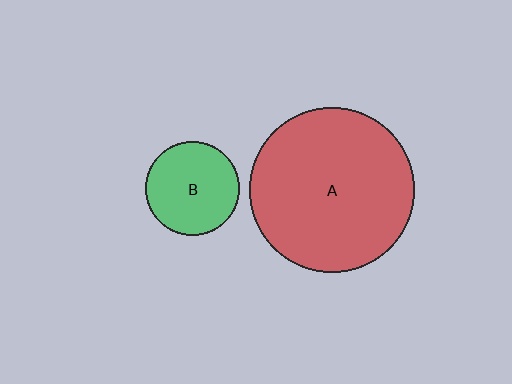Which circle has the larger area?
Circle A (red).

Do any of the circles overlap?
No, none of the circles overlap.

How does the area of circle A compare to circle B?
Approximately 3.1 times.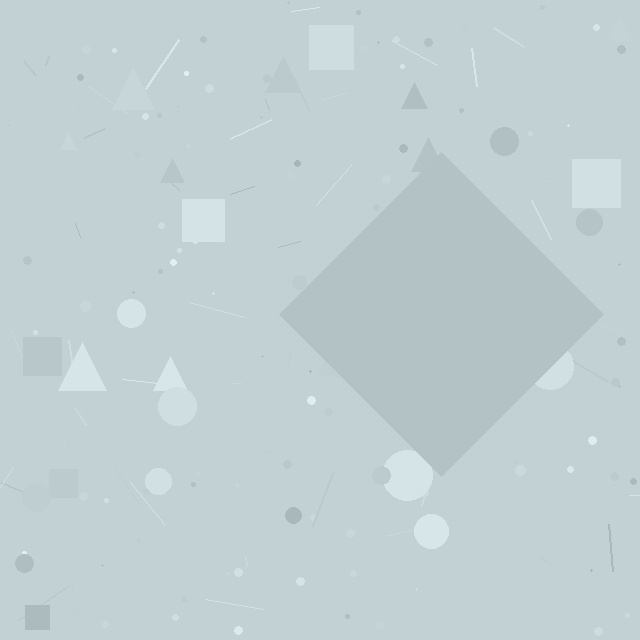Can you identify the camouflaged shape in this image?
The camouflaged shape is a diamond.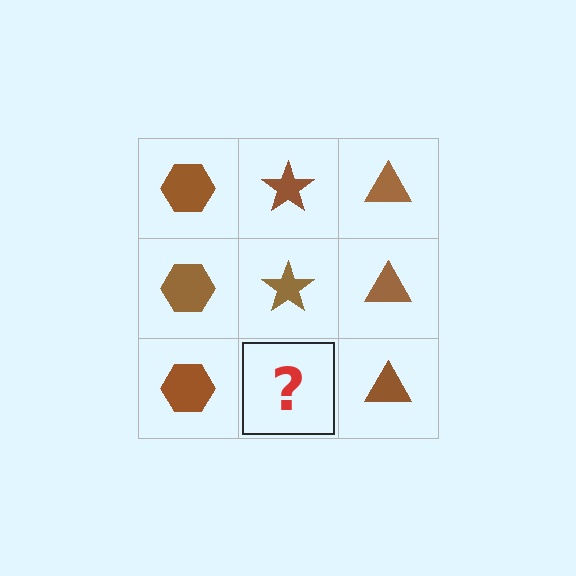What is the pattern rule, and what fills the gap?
The rule is that each column has a consistent shape. The gap should be filled with a brown star.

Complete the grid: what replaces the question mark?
The question mark should be replaced with a brown star.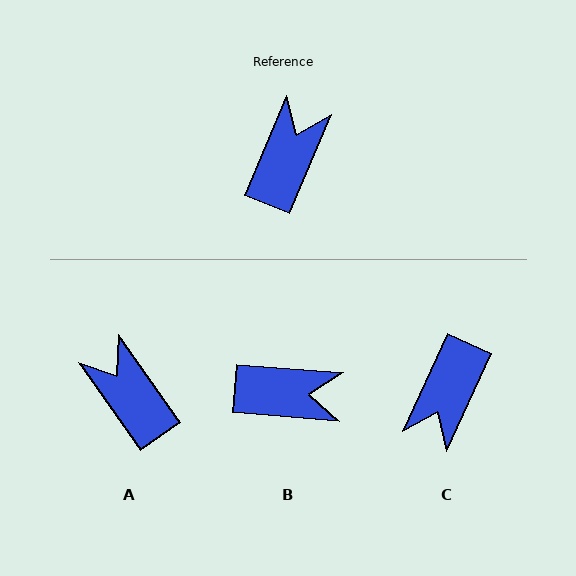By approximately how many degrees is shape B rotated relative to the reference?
Approximately 72 degrees clockwise.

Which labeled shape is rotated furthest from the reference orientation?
C, about 178 degrees away.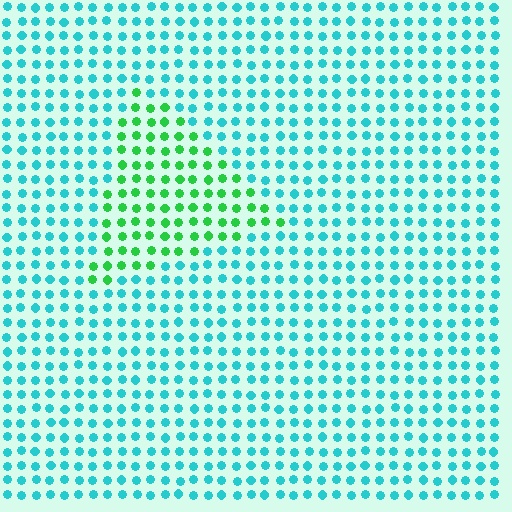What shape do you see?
I see a triangle.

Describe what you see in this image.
The image is filled with small cyan elements in a uniform arrangement. A triangle-shaped region is visible where the elements are tinted to a slightly different hue, forming a subtle color boundary.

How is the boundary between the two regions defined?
The boundary is defined purely by a slight shift in hue (about 51 degrees). Spacing, size, and orientation are identical on both sides.